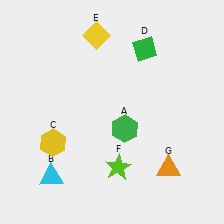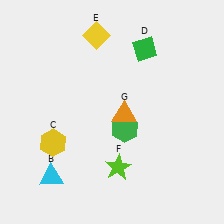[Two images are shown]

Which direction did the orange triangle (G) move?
The orange triangle (G) moved up.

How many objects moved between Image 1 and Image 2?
1 object moved between the two images.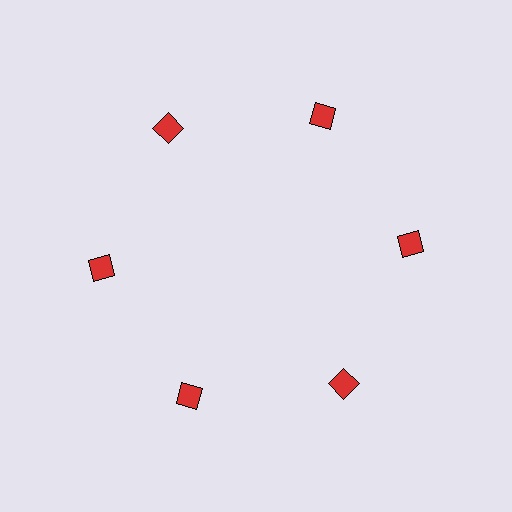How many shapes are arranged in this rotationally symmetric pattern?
There are 6 shapes, arranged in 6 groups of 1.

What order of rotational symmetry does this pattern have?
This pattern has 6-fold rotational symmetry.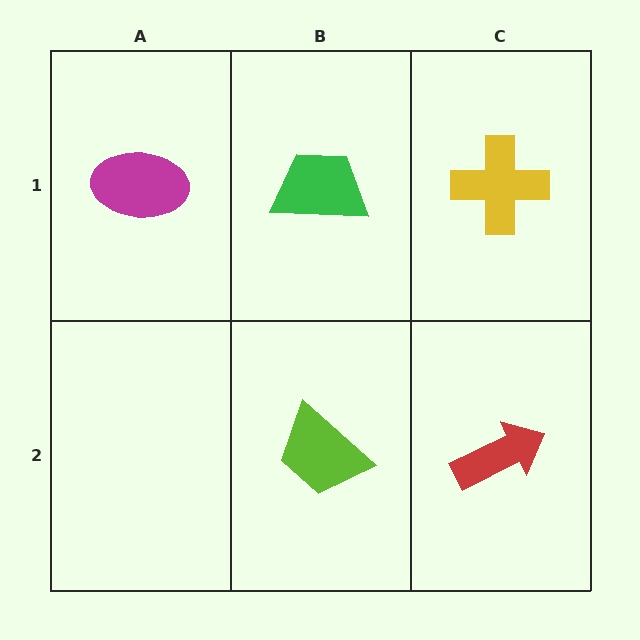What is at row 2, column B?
A lime trapezoid.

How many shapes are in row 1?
3 shapes.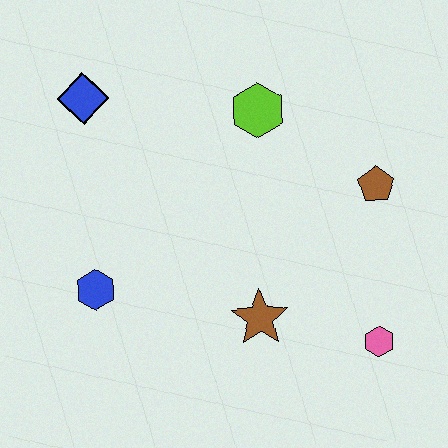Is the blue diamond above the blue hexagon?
Yes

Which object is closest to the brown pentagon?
The lime hexagon is closest to the brown pentagon.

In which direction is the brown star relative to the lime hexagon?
The brown star is below the lime hexagon.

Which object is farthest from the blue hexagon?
The brown pentagon is farthest from the blue hexagon.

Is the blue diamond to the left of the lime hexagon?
Yes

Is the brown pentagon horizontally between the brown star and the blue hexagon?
No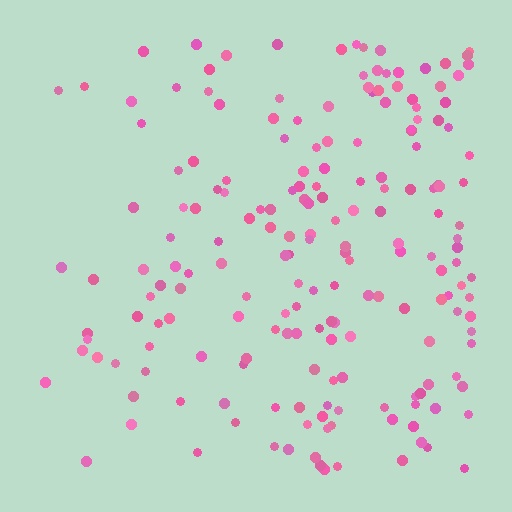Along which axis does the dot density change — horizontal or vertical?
Horizontal.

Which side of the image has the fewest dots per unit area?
The left.